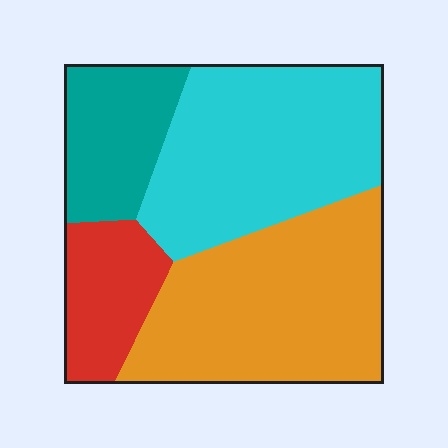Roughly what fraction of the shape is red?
Red takes up less than a quarter of the shape.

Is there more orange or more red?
Orange.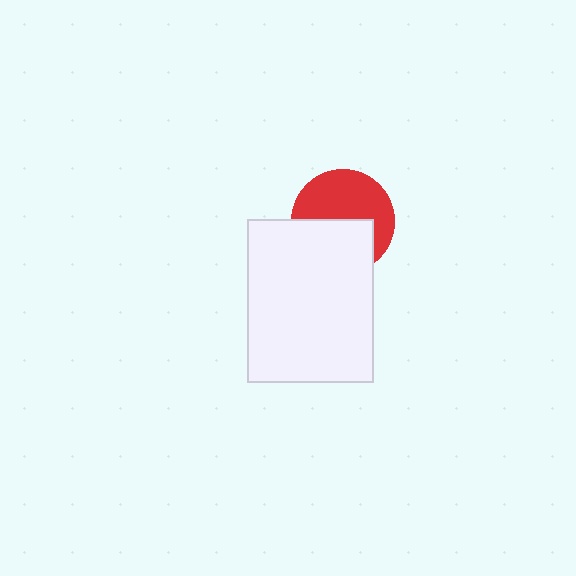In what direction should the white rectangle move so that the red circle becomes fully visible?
The white rectangle should move down. That is the shortest direction to clear the overlap and leave the red circle fully visible.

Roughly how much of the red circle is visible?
About half of it is visible (roughly 56%).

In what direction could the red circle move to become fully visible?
The red circle could move up. That would shift it out from behind the white rectangle entirely.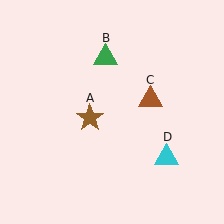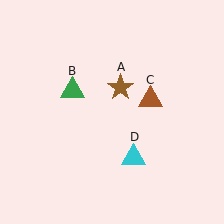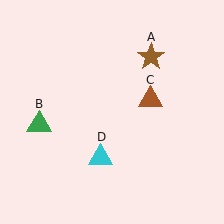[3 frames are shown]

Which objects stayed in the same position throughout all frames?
Brown triangle (object C) remained stationary.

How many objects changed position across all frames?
3 objects changed position: brown star (object A), green triangle (object B), cyan triangle (object D).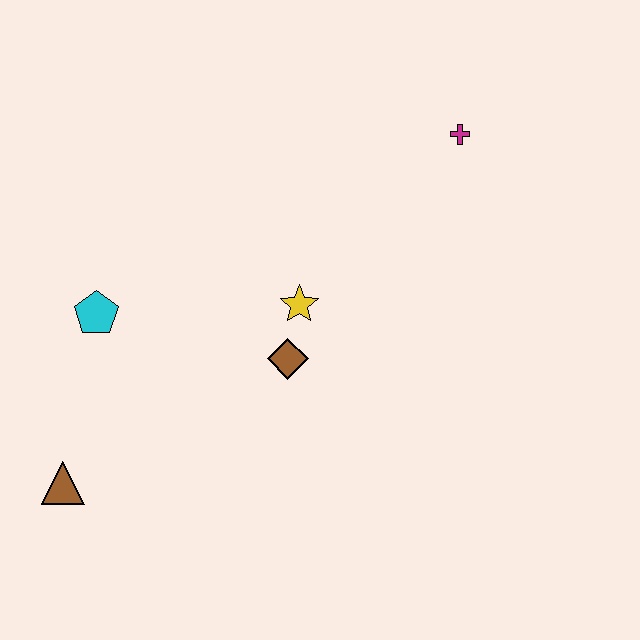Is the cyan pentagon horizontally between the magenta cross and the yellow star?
No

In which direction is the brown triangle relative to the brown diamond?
The brown triangle is to the left of the brown diamond.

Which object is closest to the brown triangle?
The cyan pentagon is closest to the brown triangle.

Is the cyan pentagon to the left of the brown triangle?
No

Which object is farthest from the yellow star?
The brown triangle is farthest from the yellow star.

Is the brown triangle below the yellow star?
Yes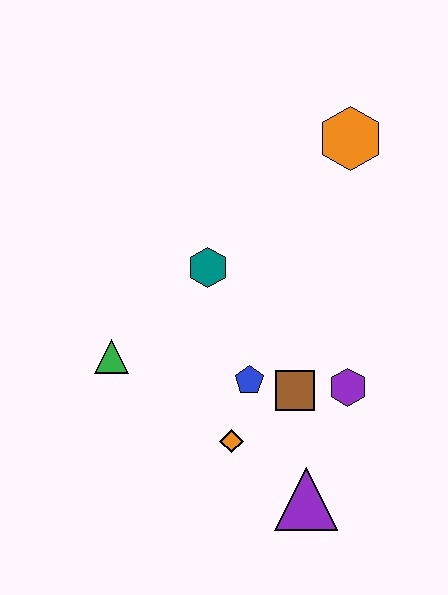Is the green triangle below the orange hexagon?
Yes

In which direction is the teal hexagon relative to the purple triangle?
The teal hexagon is above the purple triangle.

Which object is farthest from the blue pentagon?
The orange hexagon is farthest from the blue pentagon.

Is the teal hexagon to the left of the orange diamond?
Yes